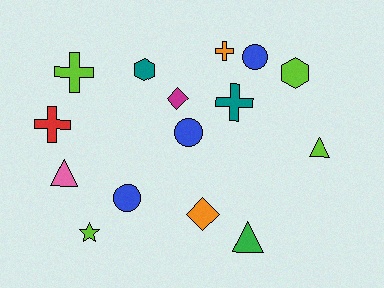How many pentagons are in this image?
There are no pentagons.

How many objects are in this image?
There are 15 objects.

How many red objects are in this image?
There is 1 red object.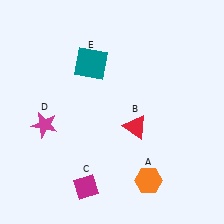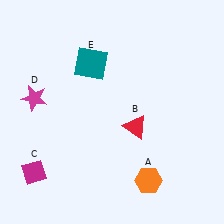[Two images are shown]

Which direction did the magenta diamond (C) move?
The magenta diamond (C) moved left.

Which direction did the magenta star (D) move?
The magenta star (D) moved up.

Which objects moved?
The objects that moved are: the magenta diamond (C), the magenta star (D).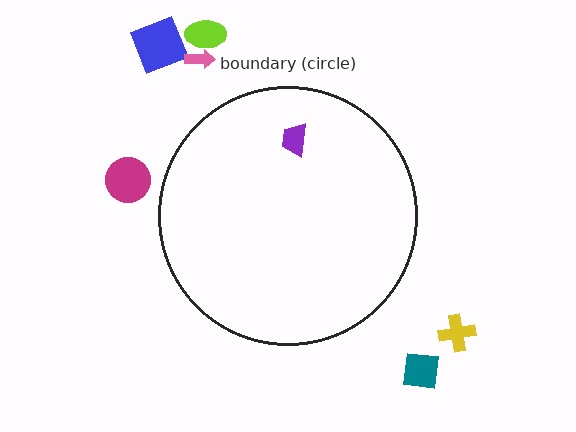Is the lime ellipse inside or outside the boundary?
Outside.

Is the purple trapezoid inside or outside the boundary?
Inside.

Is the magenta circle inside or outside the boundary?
Outside.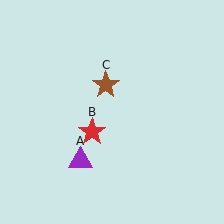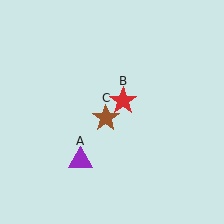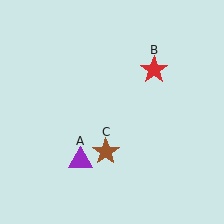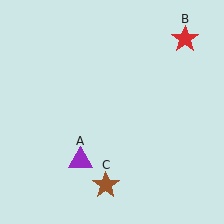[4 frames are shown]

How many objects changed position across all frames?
2 objects changed position: red star (object B), brown star (object C).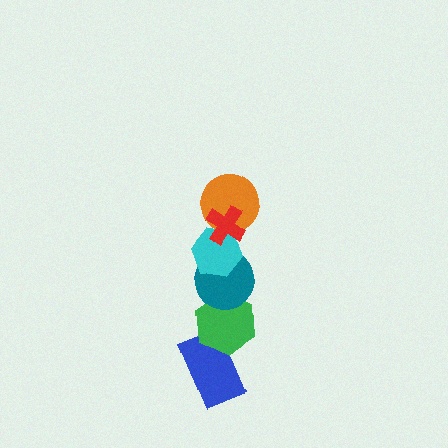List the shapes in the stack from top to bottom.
From top to bottom: the red cross, the orange circle, the cyan hexagon, the teal circle, the green hexagon, the blue rectangle.